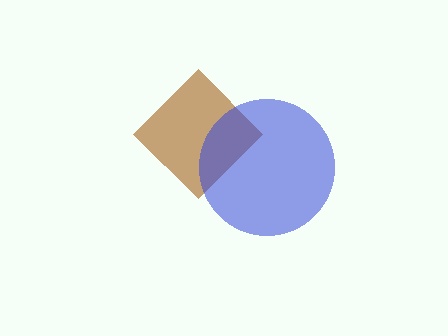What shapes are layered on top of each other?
The layered shapes are: a brown diamond, a blue circle.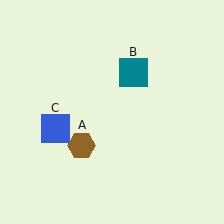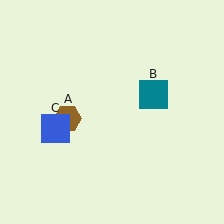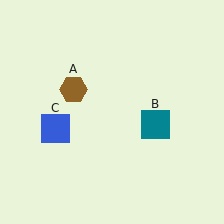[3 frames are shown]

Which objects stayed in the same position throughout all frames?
Blue square (object C) remained stationary.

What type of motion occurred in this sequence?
The brown hexagon (object A), teal square (object B) rotated clockwise around the center of the scene.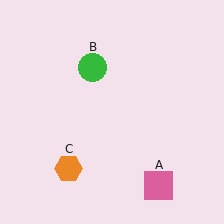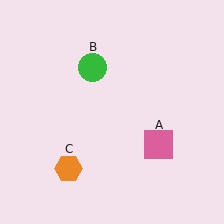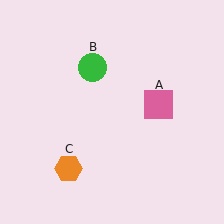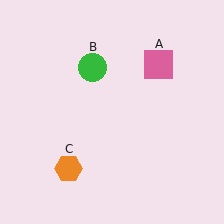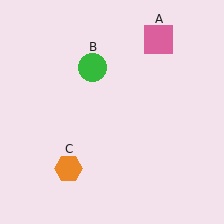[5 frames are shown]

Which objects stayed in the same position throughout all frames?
Green circle (object B) and orange hexagon (object C) remained stationary.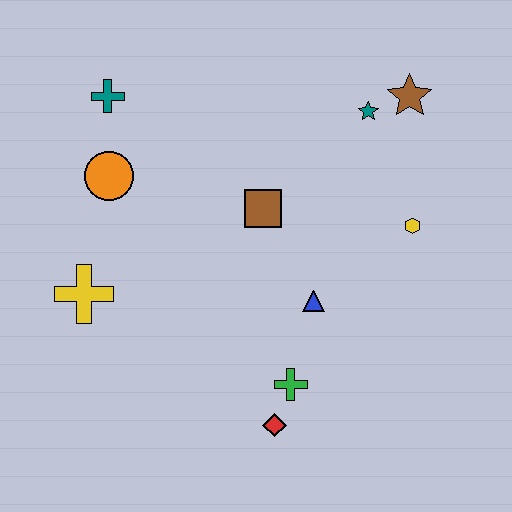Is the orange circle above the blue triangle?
Yes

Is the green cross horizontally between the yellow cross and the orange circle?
No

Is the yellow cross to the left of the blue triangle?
Yes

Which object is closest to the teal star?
The brown star is closest to the teal star.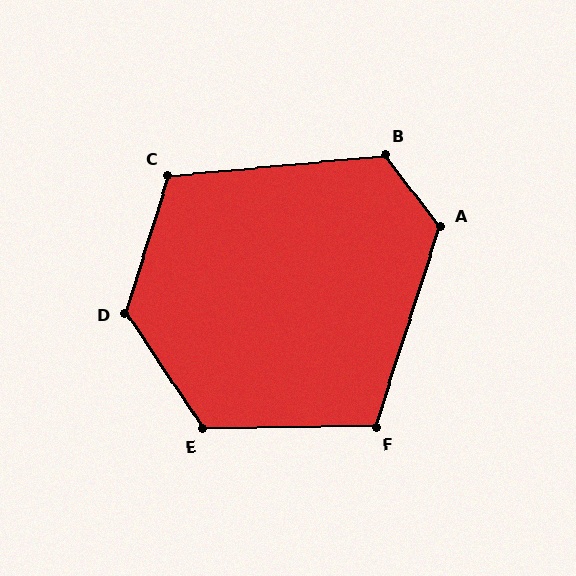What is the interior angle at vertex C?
Approximately 113 degrees (obtuse).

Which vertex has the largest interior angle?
D, at approximately 129 degrees.